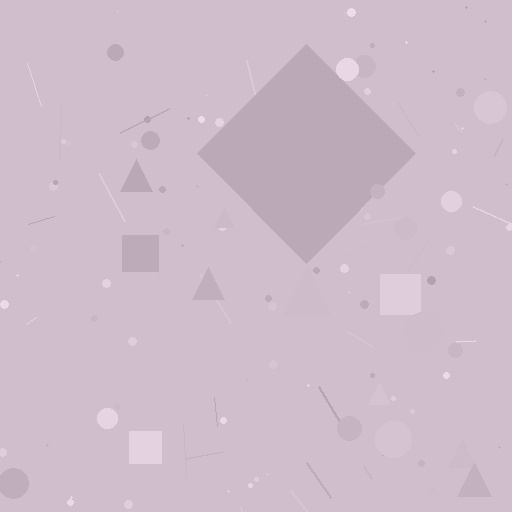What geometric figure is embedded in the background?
A diamond is embedded in the background.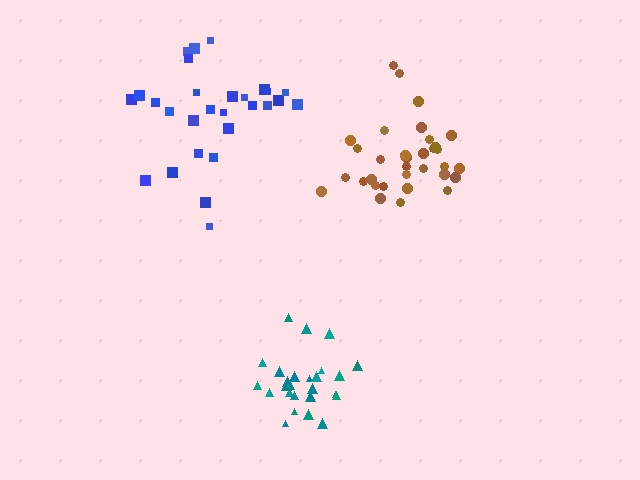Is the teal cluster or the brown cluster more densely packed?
Brown.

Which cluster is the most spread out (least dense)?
Blue.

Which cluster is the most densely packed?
Brown.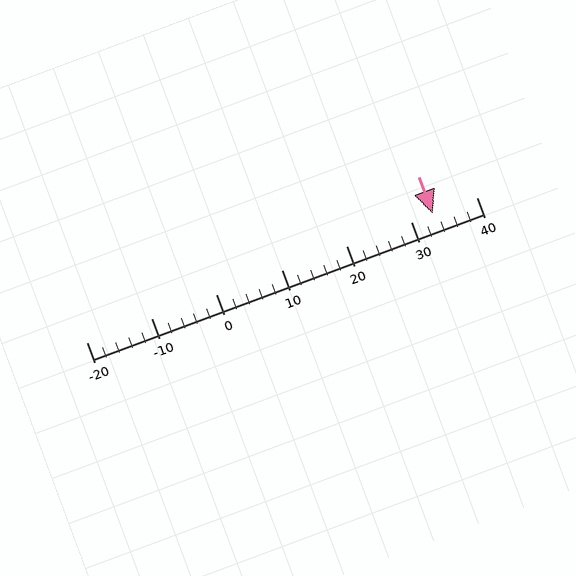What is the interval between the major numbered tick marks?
The major tick marks are spaced 10 units apart.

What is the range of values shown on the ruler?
The ruler shows values from -20 to 40.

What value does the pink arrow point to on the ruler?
The pink arrow points to approximately 33.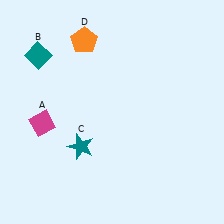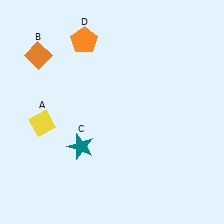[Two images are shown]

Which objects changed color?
A changed from magenta to yellow. B changed from teal to orange.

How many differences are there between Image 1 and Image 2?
There are 2 differences between the two images.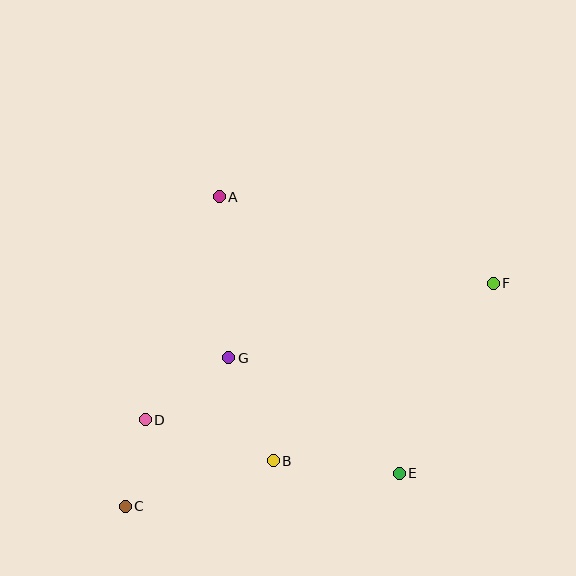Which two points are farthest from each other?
Points C and F are farthest from each other.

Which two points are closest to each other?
Points C and D are closest to each other.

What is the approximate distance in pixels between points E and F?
The distance between E and F is approximately 212 pixels.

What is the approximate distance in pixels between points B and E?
The distance between B and E is approximately 127 pixels.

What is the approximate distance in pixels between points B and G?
The distance between B and G is approximately 112 pixels.